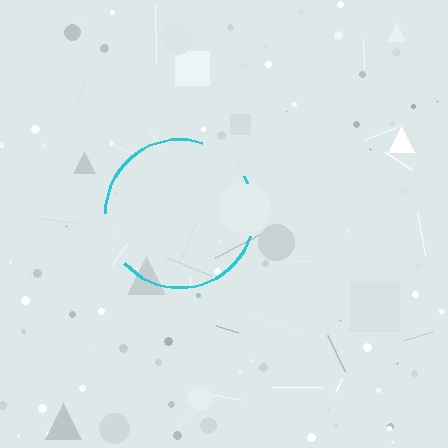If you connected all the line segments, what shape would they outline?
They would outline a circle.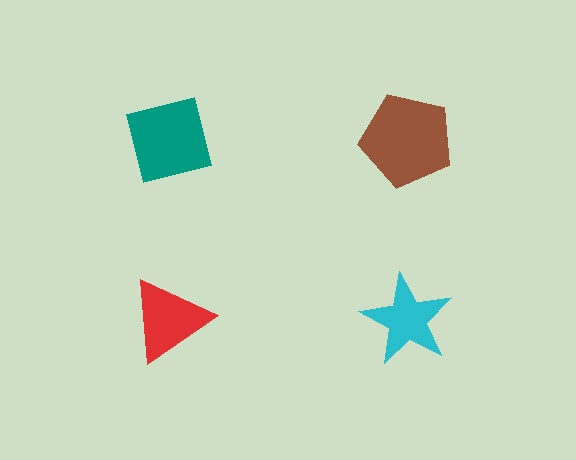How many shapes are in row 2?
2 shapes.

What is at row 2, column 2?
A cyan star.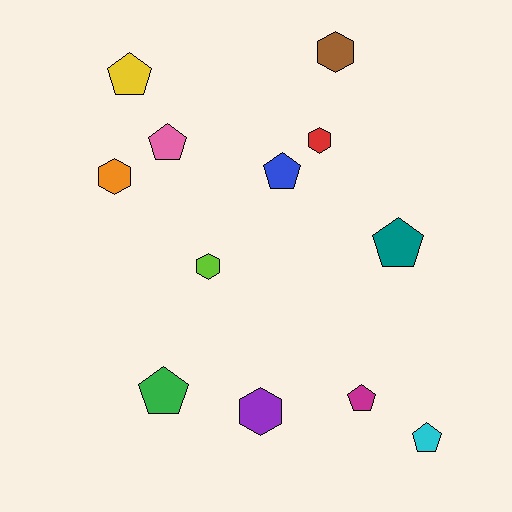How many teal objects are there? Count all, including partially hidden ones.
There is 1 teal object.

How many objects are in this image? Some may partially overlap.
There are 12 objects.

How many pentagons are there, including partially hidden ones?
There are 7 pentagons.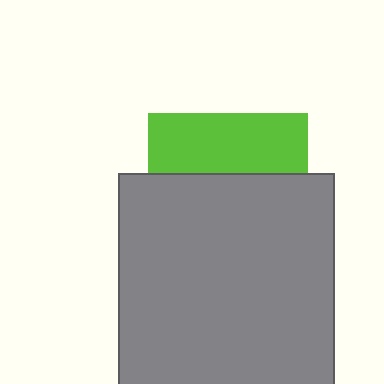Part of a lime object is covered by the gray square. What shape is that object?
It is a square.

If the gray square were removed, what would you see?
You would see the complete lime square.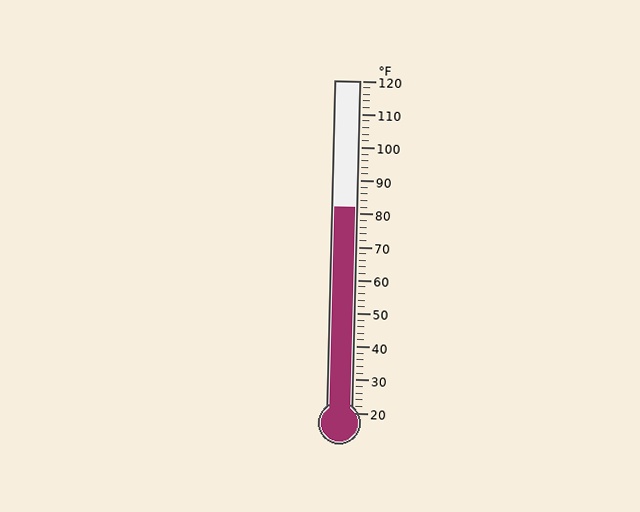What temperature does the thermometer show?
The thermometer shows approximately 82°F.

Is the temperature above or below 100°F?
The temperature is below 100°F.